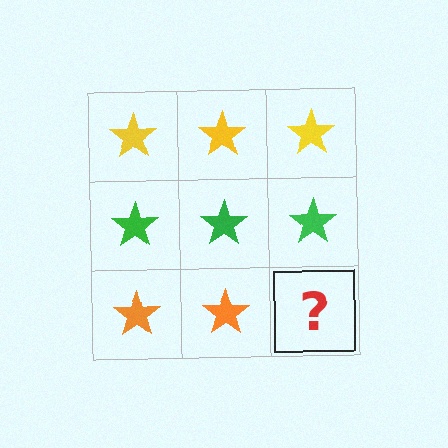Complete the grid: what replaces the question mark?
The question mark should be replaced with an orange star.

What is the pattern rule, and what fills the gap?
The rule is that each row has a consistent color. The gap should be filled with an orange star.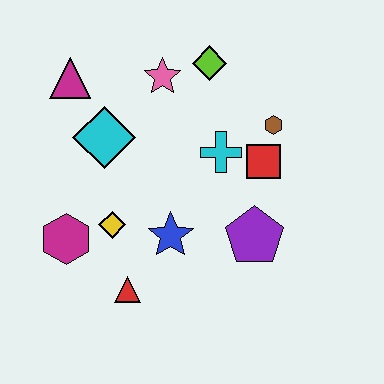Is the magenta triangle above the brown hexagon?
Yes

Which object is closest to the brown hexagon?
The red square is closest to the brown hexagon.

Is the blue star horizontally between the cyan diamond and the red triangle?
No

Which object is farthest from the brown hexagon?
The magenta hexagon is farthest from the brown hexagon.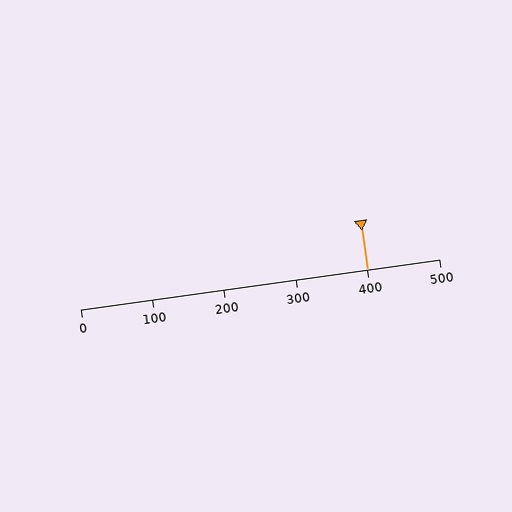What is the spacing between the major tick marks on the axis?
The major ticks are spaced 100 apart.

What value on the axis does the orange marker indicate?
The marker indicates approximately 400.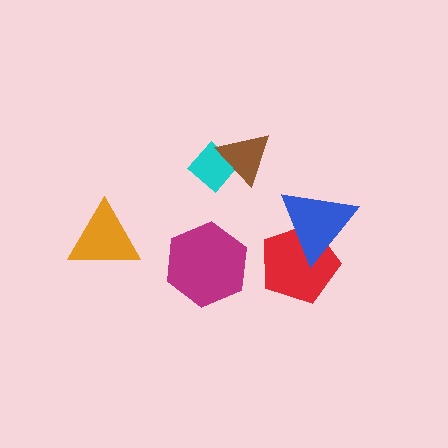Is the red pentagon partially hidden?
Yes, it is partially covered by another shape.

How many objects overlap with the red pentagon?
1 object overlaps with the red pentagon.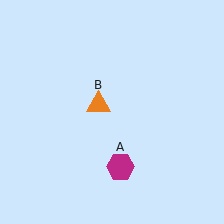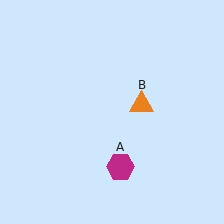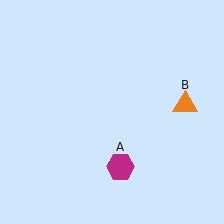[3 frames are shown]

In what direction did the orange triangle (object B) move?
The orange triangle (object B) moved right.